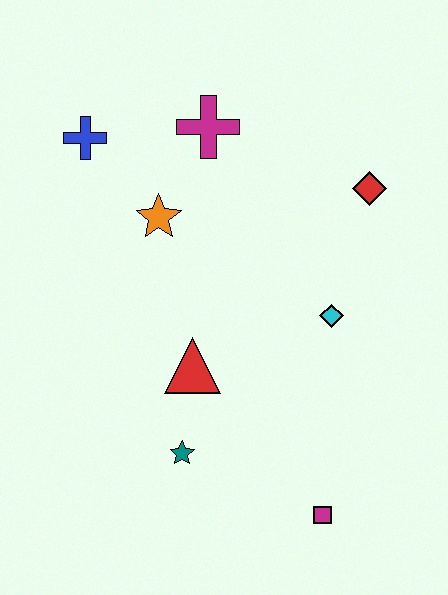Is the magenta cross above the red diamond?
Yes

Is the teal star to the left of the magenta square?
Yes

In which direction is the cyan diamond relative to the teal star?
The cyan diamond is to the right of the teal star.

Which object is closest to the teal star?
The red triangle is closest to the teal star.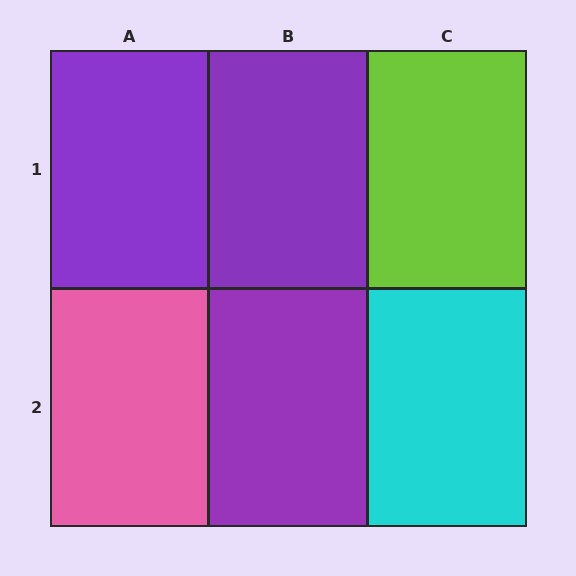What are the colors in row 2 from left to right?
Pink, purple, cyan.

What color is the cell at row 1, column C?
Lime.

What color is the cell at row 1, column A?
Purple.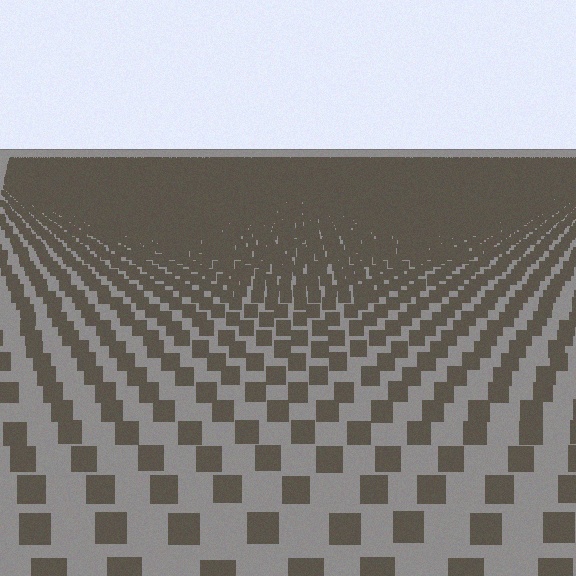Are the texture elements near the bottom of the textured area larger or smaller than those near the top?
Larger. Near the bottom, elements are closer to the viewer and appear at a bigger on-screen size.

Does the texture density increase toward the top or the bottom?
Density increases toward the top.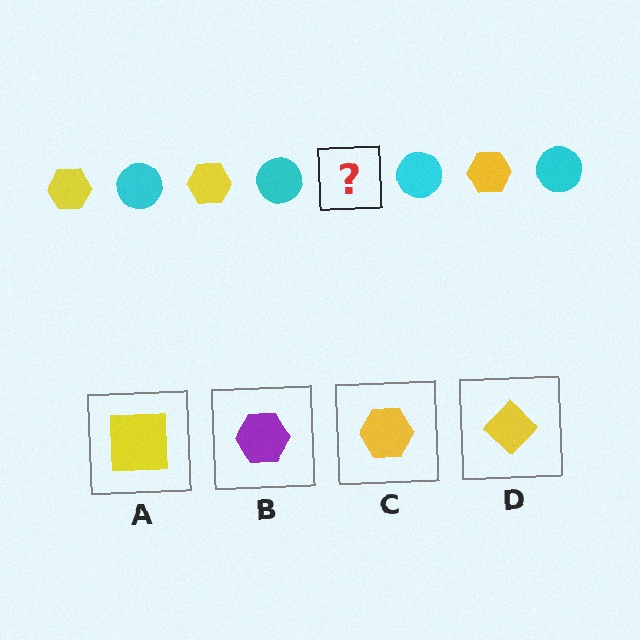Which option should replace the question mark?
Option C.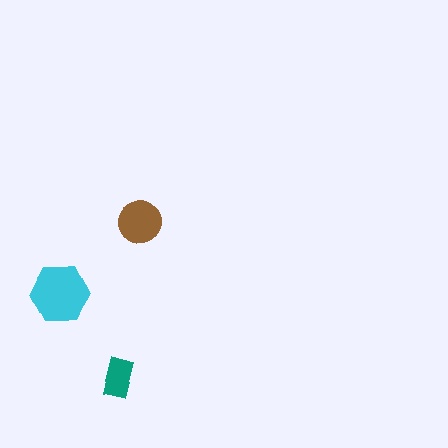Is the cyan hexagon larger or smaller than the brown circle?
Larger.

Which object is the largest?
The cyan hexagon.